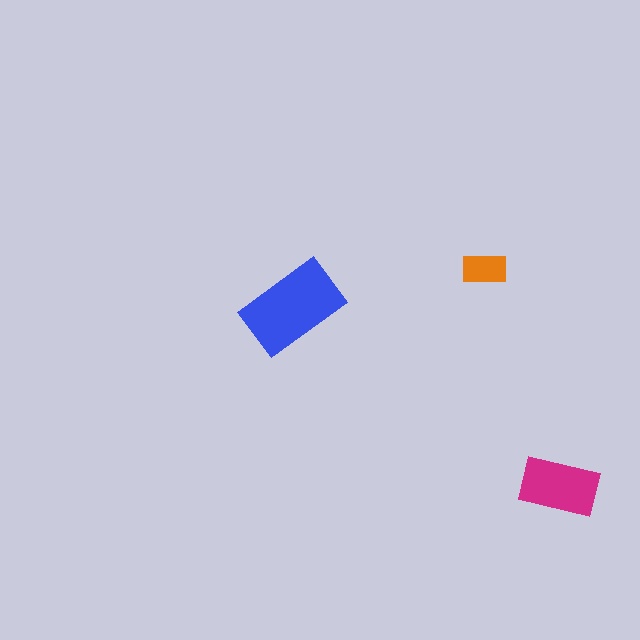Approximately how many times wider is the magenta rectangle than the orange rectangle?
About 2 times wider.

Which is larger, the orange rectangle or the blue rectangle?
The blue one.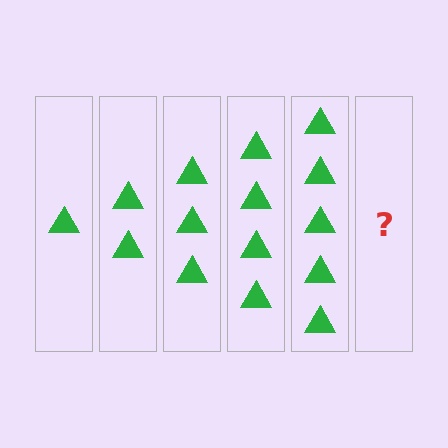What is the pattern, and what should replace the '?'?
The pattern is that each step adds one more triangle. The '?' should be 6 triangles.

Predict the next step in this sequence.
The next step is 6 triangles.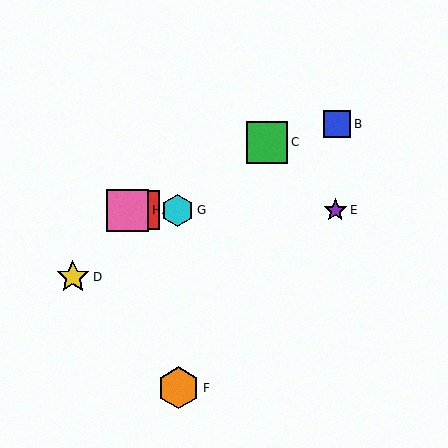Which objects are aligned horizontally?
Objects A, E, G, H are aligned horizontally.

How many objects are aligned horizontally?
4 objects (A, E, G, H) are aligned horizontally.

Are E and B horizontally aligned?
No, E is at y≈210 and B is at y≈124.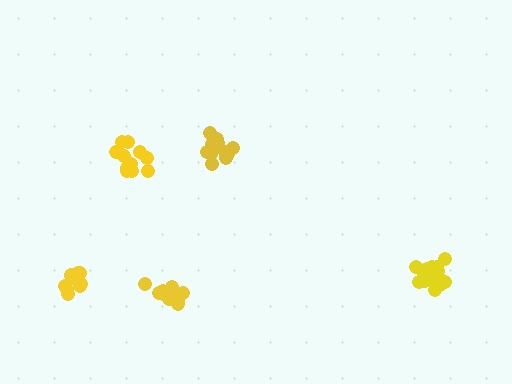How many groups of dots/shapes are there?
There are 5 groups.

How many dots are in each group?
Group 1: 16 dots, Group 2: 12 dots, Group 3: 15 dots, Group 4: 12 dots, Group 5: 15 dots (70 total).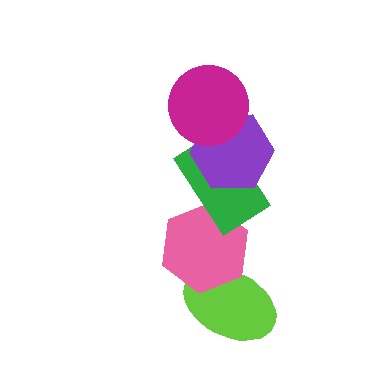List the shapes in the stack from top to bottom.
From top to bottom: the magenta circle, the purple hexagon, the green rectangle, the pink hexagon, the lime ellipse.